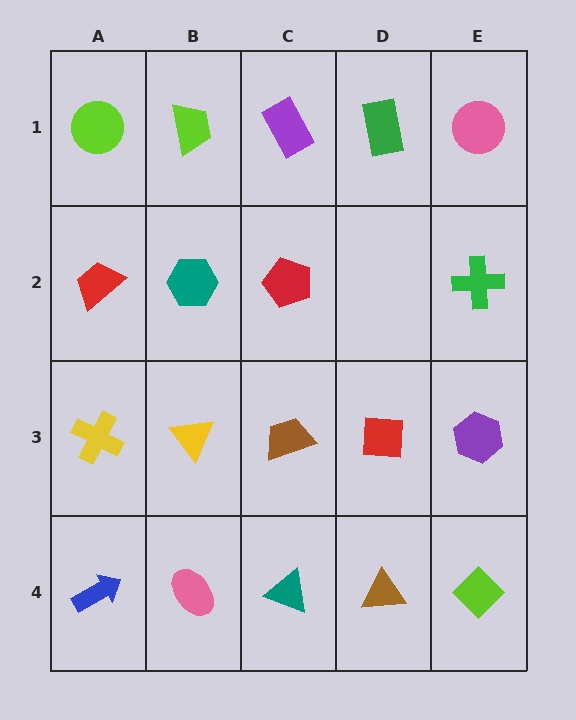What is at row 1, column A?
A lime circle.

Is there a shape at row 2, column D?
No, that cell is empty.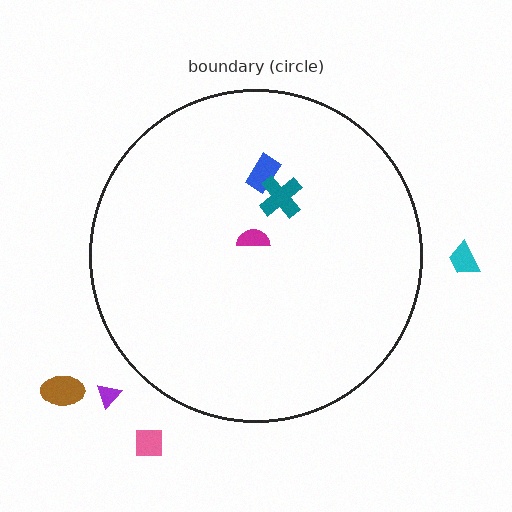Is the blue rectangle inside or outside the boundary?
Inside.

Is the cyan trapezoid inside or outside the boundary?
Outside.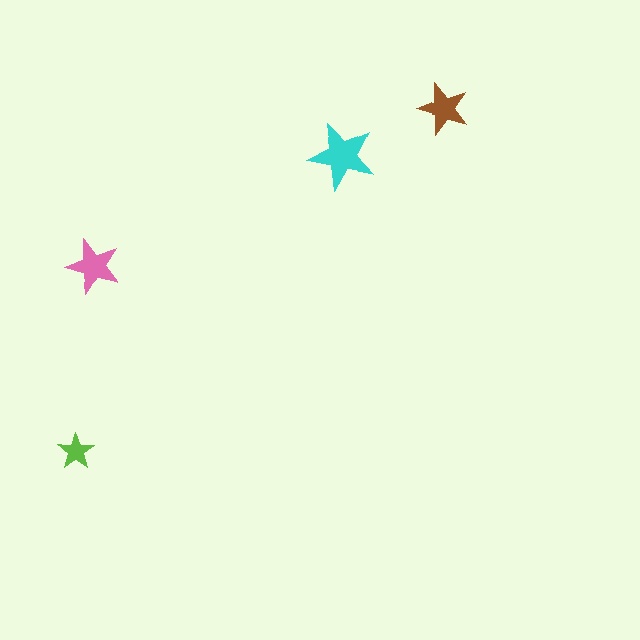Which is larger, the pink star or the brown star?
The pink one.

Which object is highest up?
The brown star is topmost.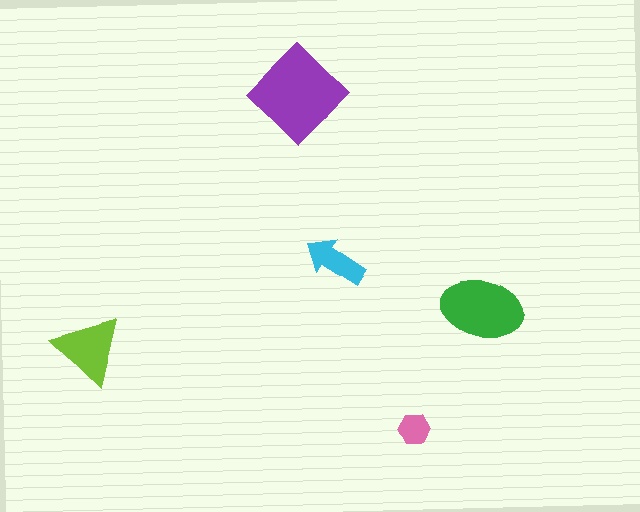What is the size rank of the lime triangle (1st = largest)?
3rd.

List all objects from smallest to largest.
The pink hexagon, the cyan arrow, the lime triangle, the green ellipse, the purple diamond.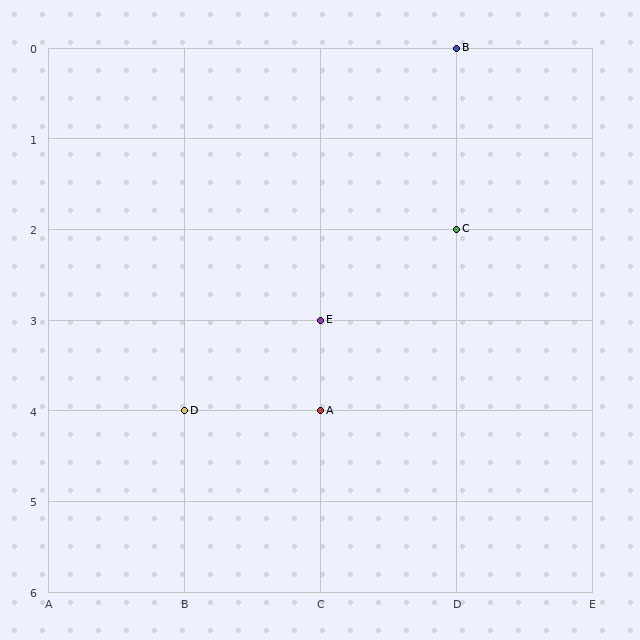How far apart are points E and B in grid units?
Points E and B are 1 column and 3 rows apart (about 3.2 grid units diagonally).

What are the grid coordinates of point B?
Point B is at grid coordinates (D, 0).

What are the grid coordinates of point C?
Point C is at grid coordinates (D, 2).